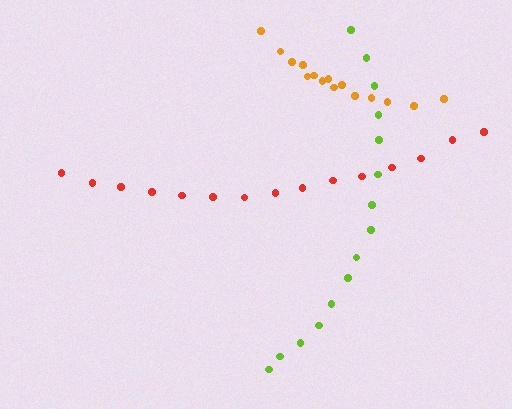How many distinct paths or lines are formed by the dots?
There are 3 distinct paths.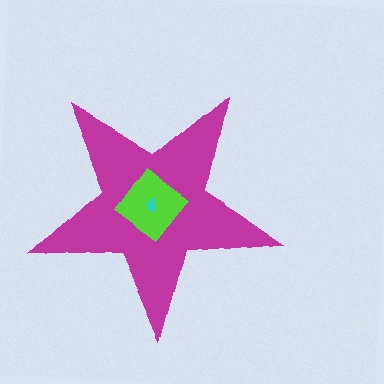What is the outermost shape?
The magenta star.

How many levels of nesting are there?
3.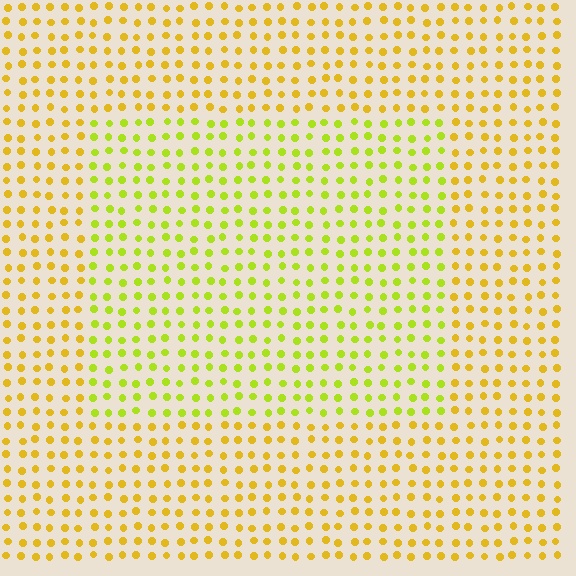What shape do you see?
I see a rectangle.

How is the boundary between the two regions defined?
The boundary is defined purely by a slight shift in hue (about 30 degrees). Spacing, size, and orientation are identical on both sides.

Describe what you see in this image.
The image is filled with small yellow elements in a uniform arrangement. A rectangle-shaped region is visible where the elements are tinted to a slightly different hue, forming a subtle color boundary.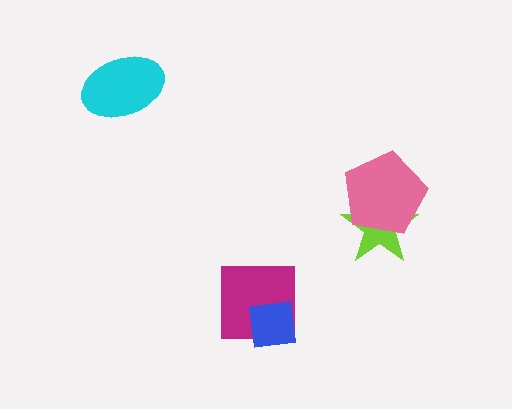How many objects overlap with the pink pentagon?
1 object overlaps with the pink pentagon.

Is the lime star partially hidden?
Yes, it is partially covered by another shape.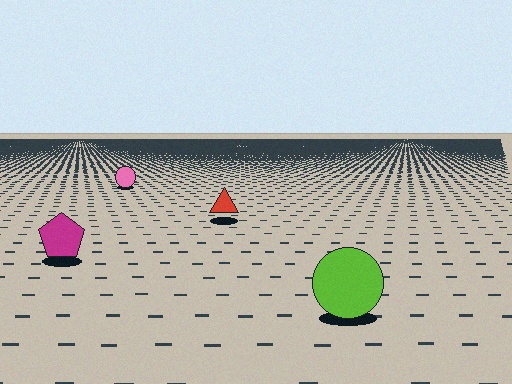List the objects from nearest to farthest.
From nearest to farthest: the lime circle, the magenta pentagon, the red triangle, the pink circle.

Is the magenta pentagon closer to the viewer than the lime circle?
No. The lime circle is closer — you can tell from the texture gradient: the ground texture is coarser near it.